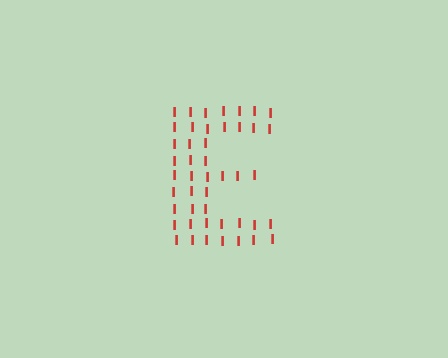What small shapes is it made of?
It is made of small letter I's.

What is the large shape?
The large shape is the letter E.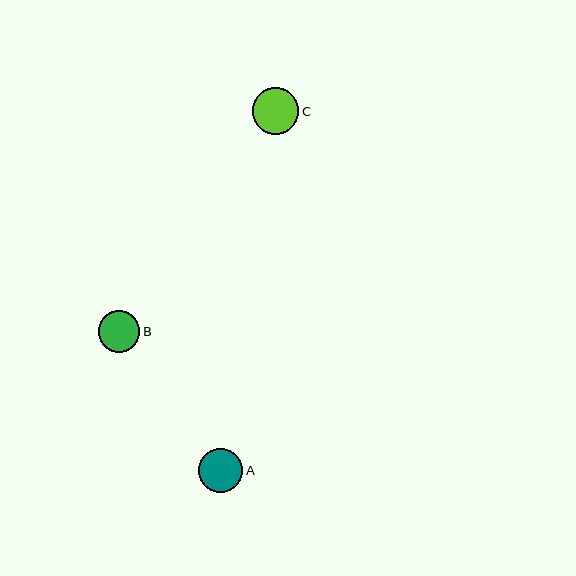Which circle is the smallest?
Circle B is the smallest with a size of approximately 42 pixels.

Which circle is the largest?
Circle C is the largest with a size of approximately 47 pixels.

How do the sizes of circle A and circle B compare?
Circle A and circle B are approximately the same size.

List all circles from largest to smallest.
From largest to smallest: C, A, B.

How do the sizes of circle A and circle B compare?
Circle A and circle B are approximately the same size.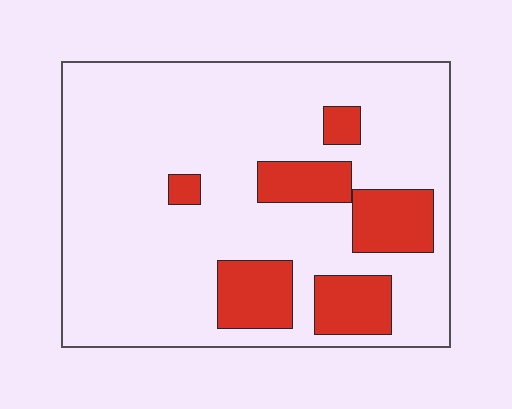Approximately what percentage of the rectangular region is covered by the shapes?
Approximately 20%.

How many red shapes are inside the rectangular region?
6.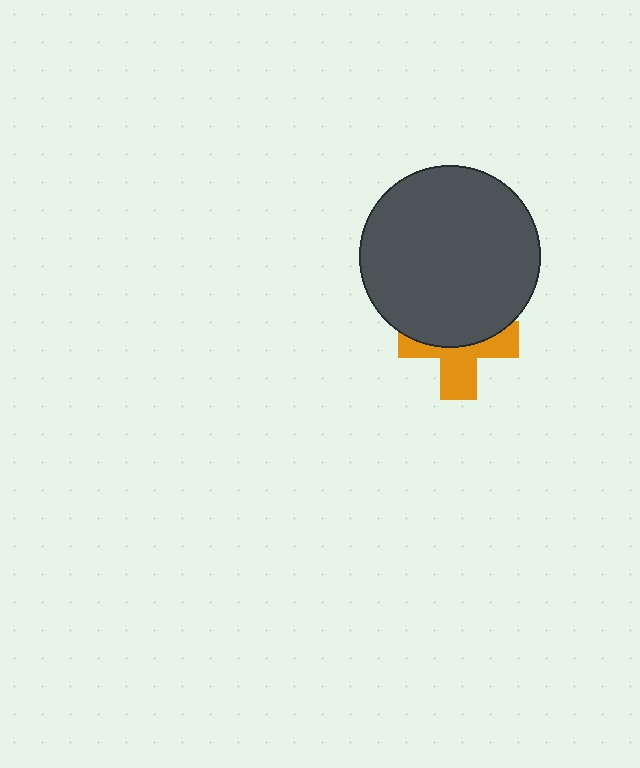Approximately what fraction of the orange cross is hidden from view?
Roughly 51% of the orange cross is hidden behind the dark gray circle.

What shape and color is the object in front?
The object in front is a dark gray circle.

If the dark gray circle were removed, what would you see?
You would see the complete orange cross.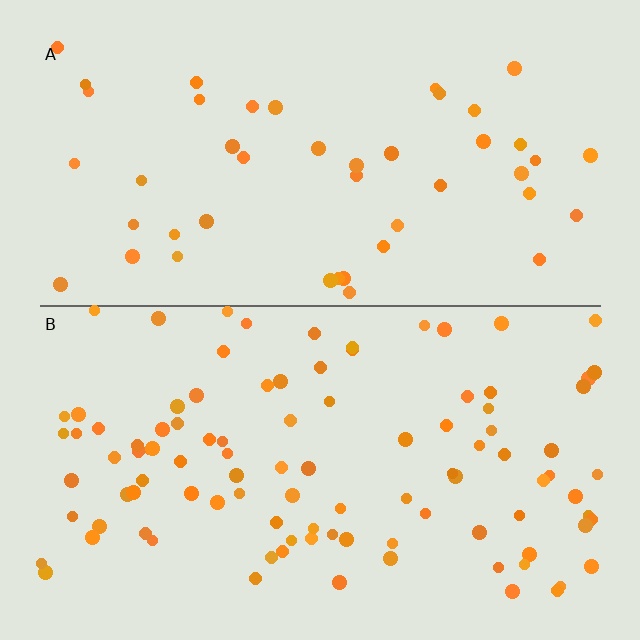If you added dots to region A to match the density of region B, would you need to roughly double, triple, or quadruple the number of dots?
Approximately double.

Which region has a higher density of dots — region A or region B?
B (the bottom).